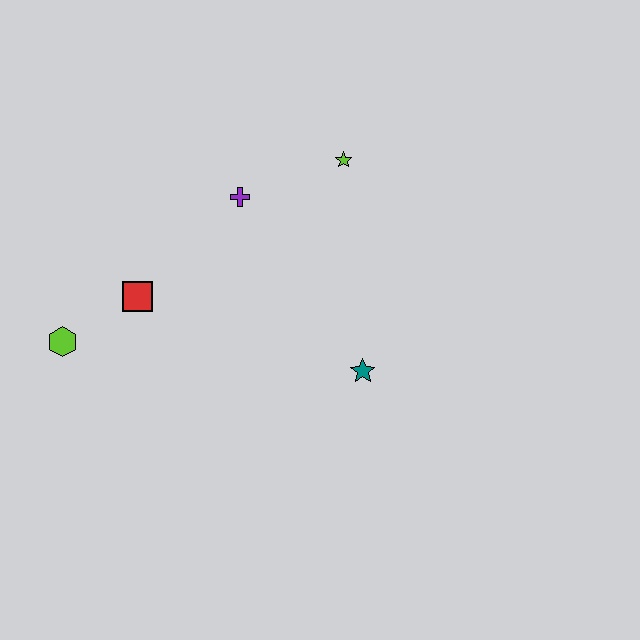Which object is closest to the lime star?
The purple cross is closest to the lime star.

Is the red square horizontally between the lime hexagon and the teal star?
Yes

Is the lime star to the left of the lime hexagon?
No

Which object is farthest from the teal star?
The lime hexagon is farthest from the teal star.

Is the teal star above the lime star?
No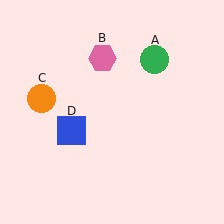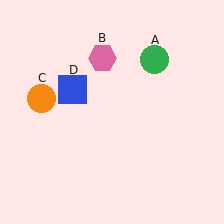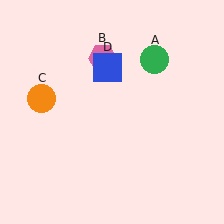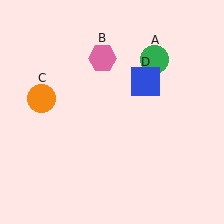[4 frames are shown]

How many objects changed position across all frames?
1 object changed position: blue square (object D).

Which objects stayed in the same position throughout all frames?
Green circle (object A) and pink hexagon (object B) and orange circle (object C) remained stationary.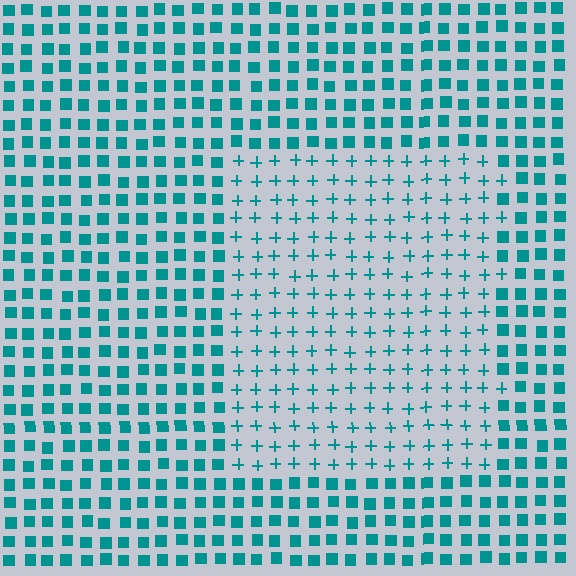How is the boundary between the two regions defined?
The boundary is defined by a change in element shape: plus signs inside vs. squares outside. All elements share the same color and spacing.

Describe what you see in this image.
The image is filled with small teal elements arranged in a uniform grid. A rectangle-shaped region contains plus signs, while the surrounding area contains squares. The boundary is defined purely by the change in element shape.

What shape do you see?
I see a rectangle.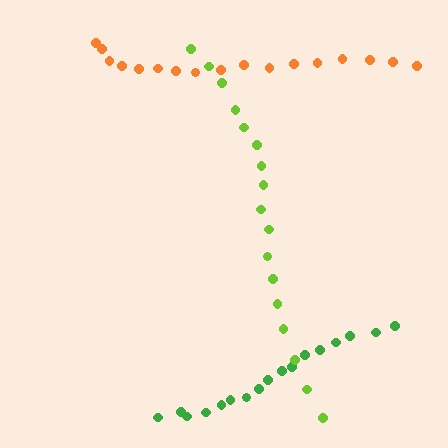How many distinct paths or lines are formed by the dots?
There are 3 distinct paths.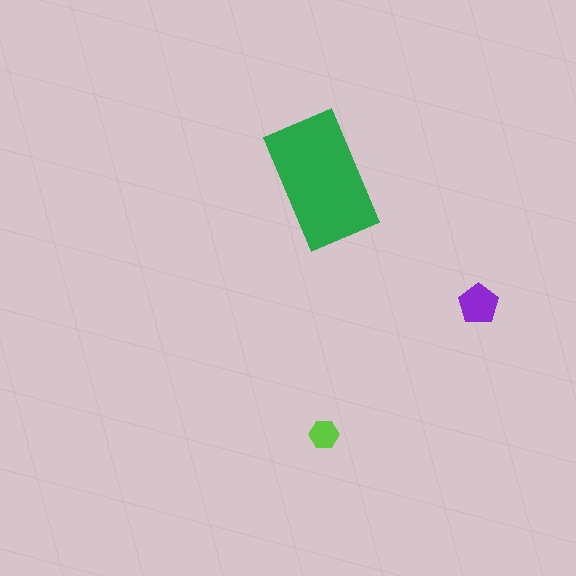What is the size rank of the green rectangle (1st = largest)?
1st.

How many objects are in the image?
There are 3 objects in the image.